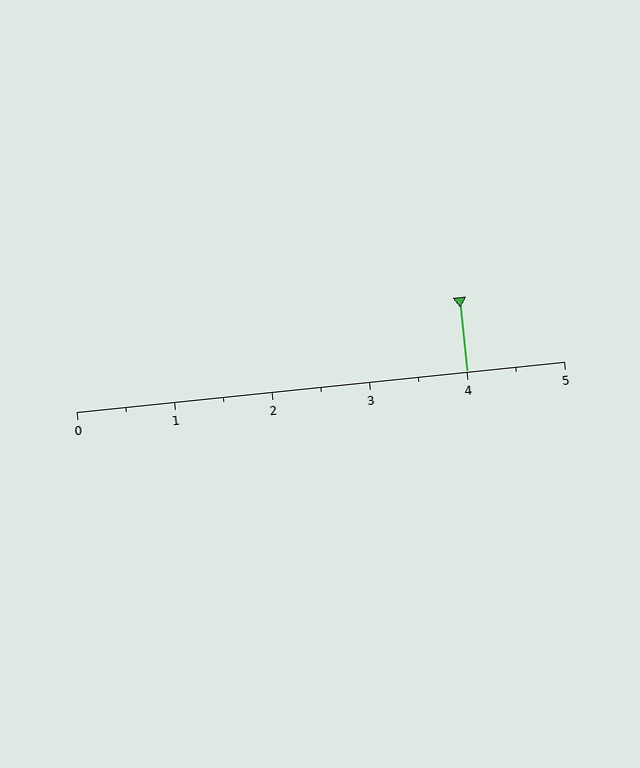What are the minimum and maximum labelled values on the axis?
The axis runs from 0 to 5.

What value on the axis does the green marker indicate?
The marker indicates approximately 4.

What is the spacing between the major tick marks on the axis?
The major ticks are spaced 1 apart.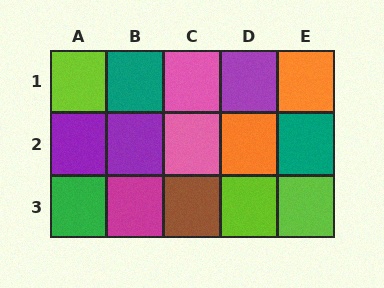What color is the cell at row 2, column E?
Teal.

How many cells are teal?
2 cells are teal.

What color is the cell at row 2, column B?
Purple.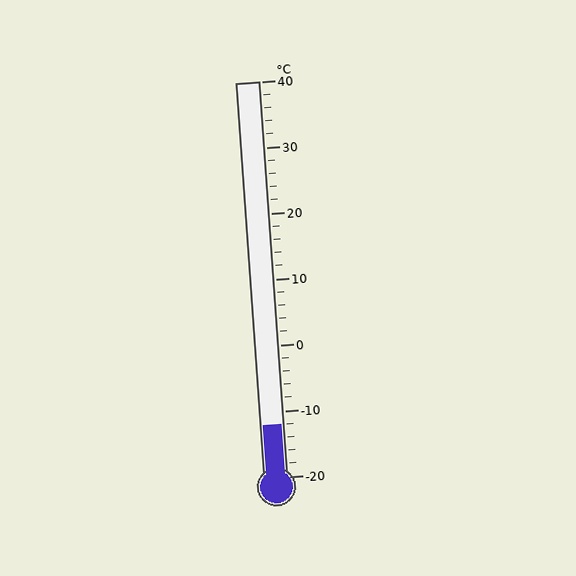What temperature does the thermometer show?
The thermometer shows approximately -12°C.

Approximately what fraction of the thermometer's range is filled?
The thermometer is filled to approximately 15% of its range.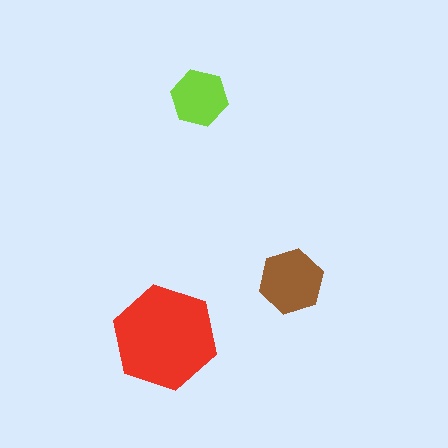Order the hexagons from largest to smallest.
the red one, the brown one, the lime one.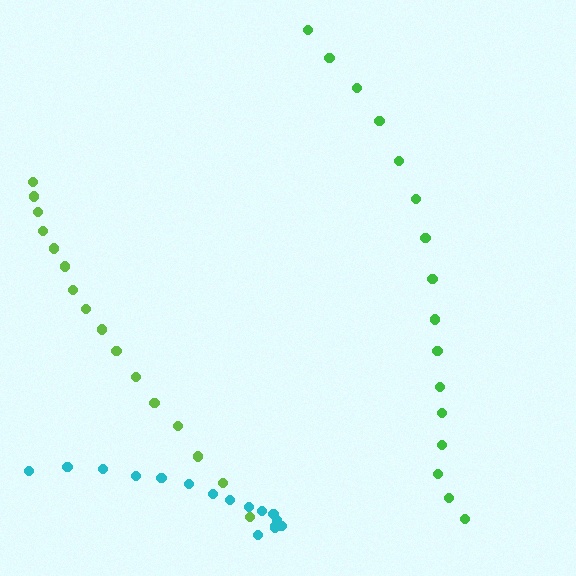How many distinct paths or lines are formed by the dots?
There are 3 distinct paths.